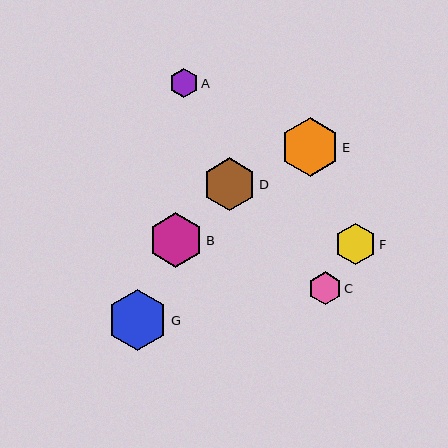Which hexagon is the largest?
Hexagon G is the largest with a size of approximately 61 pixels.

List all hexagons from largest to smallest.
From largest to smallest: G, E, B, D, F, C, A.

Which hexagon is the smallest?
Hexagon A is the smallest with a size of approximately 29 pixels.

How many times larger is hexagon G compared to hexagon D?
Hexagon G is approximately 1.2 times the size of hexagon D.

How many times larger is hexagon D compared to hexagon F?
Hexagon D is approximately 1.3 times the size of hexagon F.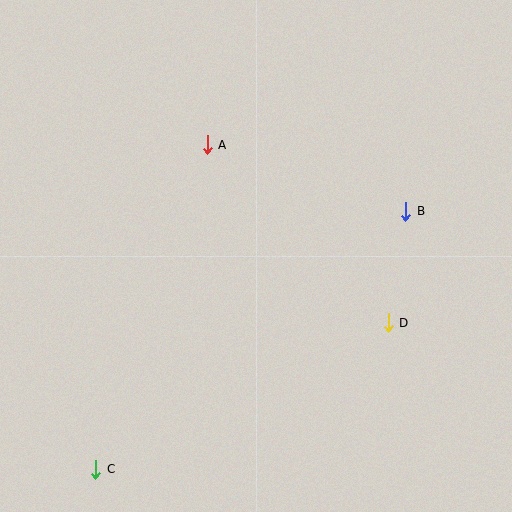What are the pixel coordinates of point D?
Point D is at (388, 323).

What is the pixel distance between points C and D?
The distance between C and D is 327 pixels.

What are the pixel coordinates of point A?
Point A is at (207, 145).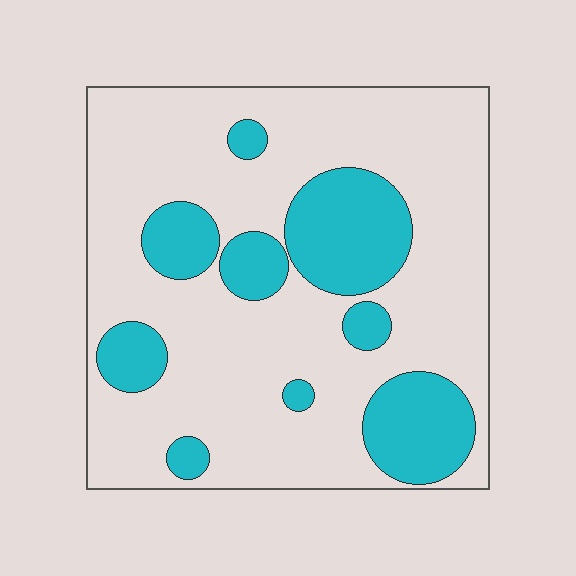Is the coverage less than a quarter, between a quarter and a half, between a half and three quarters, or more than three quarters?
Between a quarter and a half.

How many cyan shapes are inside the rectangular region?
9.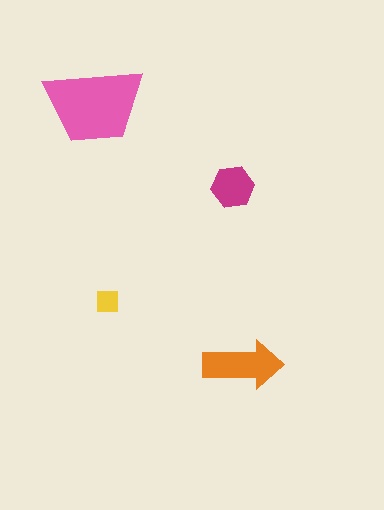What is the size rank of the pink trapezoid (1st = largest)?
1st.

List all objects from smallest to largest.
The yellow square, the magenta hexagon, the orange arrow, the pink trapezoid.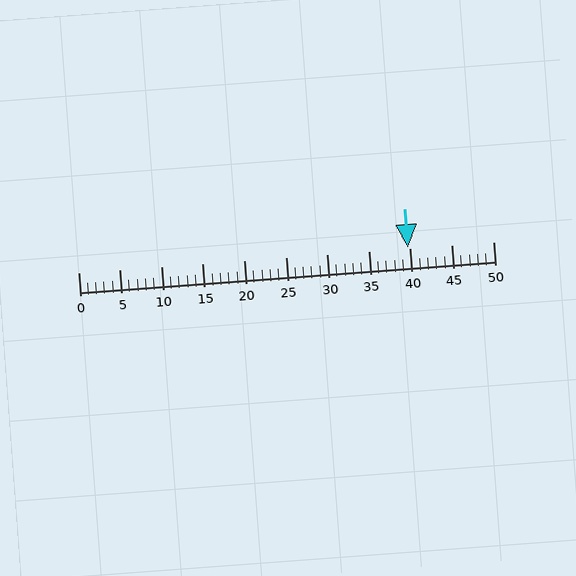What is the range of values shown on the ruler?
The ruler shows values from 0 to 50.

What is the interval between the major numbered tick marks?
The major tick marks are spaced 5 units apart.